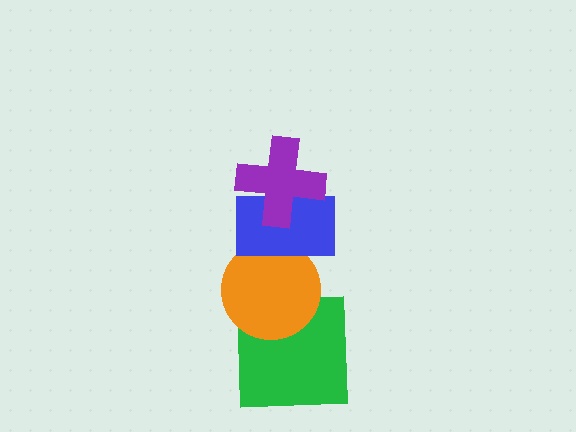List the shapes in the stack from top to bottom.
From top to bottom: the purple cross, the blue rectangle, the orange circle, the green square.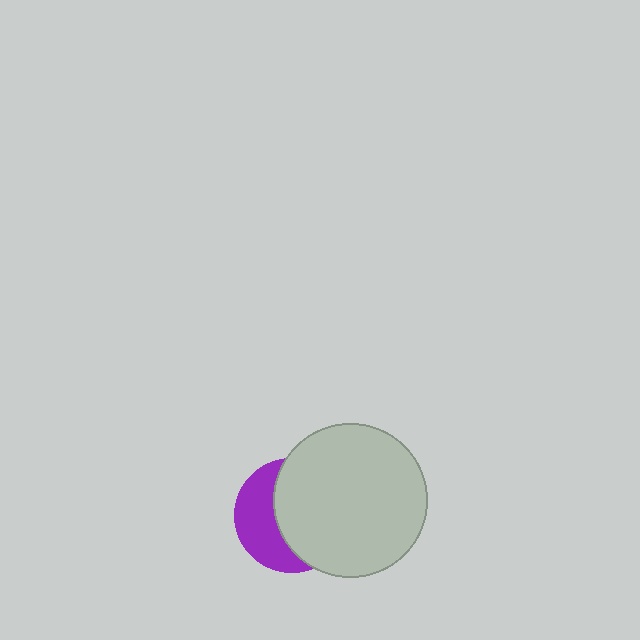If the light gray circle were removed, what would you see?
You would see the complete purple circle.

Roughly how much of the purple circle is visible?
A small part of it is visible (roughly 40%).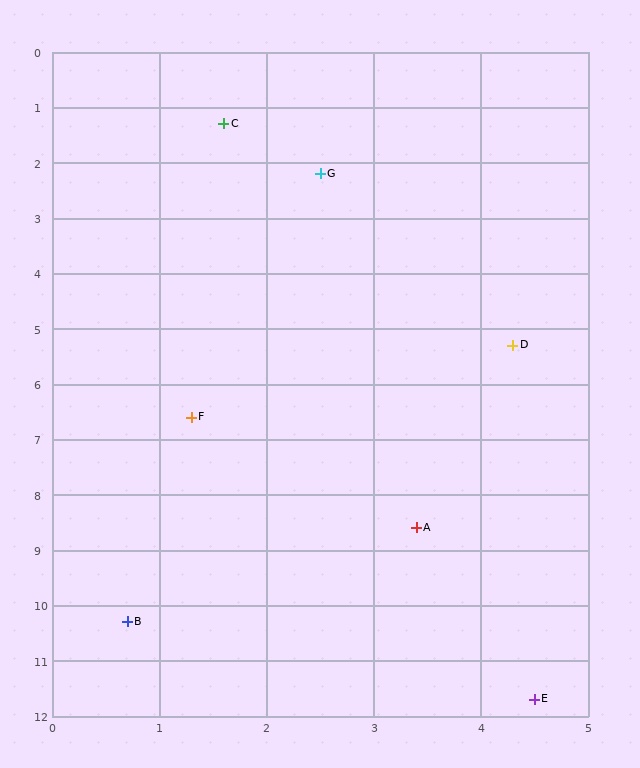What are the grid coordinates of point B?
Point B is at approximately (0.7, 10.3).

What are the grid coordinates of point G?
Point G is at approximately (2.5, 2.2).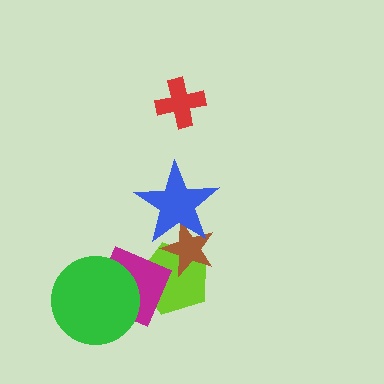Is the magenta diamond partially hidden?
Yes, it is partially covered by another shape.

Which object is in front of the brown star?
The blue star is in front of the brown star.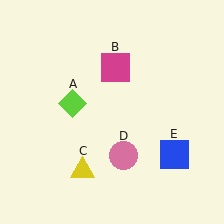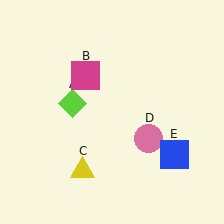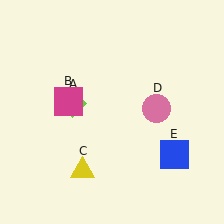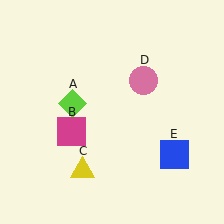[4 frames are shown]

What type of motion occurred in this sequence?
The magenta square (object B), pink circle (object D) rotated counterclockwise around the center of the scene.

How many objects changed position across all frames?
2 objects changed position: magenta square (object B), pink circle (object D).